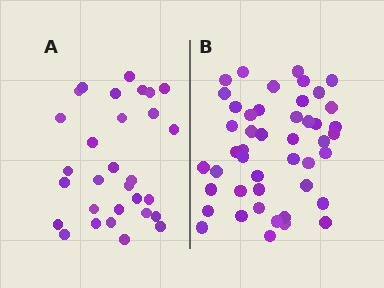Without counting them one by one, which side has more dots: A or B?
Region B (the right region) has more dots.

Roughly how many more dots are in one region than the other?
Region B has approximately 15 more dots than region A.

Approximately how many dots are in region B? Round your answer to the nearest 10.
About 50 dots. (The exact count is 46, which rounds to 50.)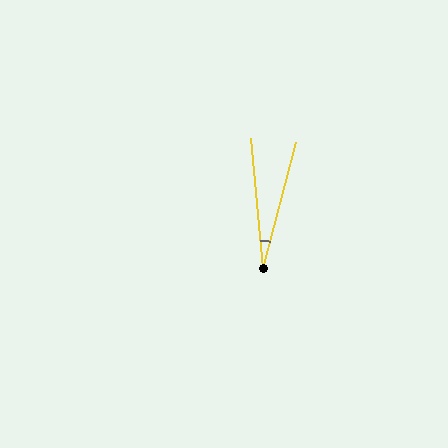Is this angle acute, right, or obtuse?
It is acute.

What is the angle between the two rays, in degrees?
Approximately 20 degrees.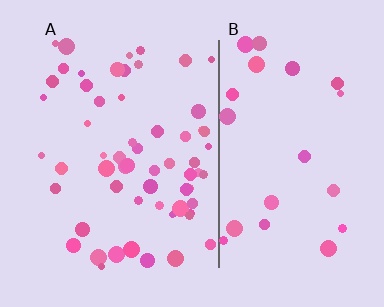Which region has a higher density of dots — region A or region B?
A (the left).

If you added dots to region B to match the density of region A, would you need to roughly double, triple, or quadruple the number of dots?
Approximately double.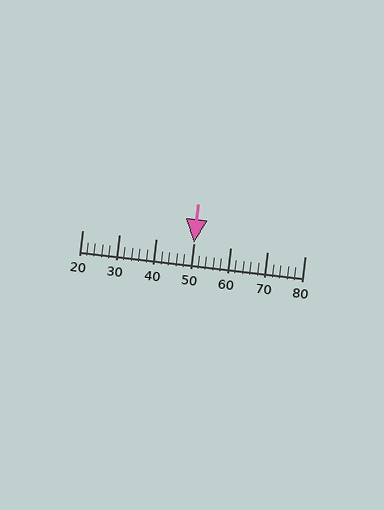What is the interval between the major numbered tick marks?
The major tick marks are spaced 10 units apart.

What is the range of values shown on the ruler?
The ruler shows values from 20 to 80.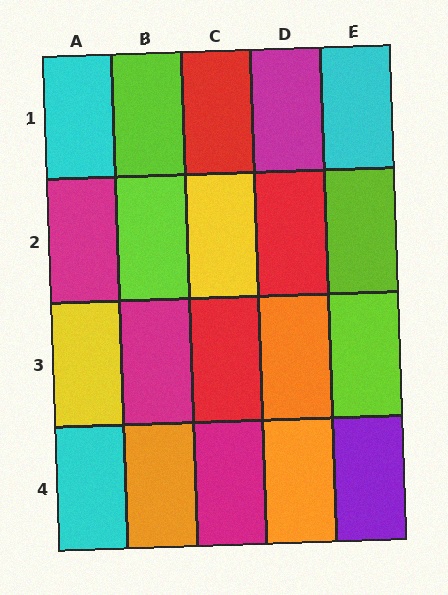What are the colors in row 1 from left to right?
Cyan, lime, red, magenta, cyan.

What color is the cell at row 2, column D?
Red.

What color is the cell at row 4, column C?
Magenta.